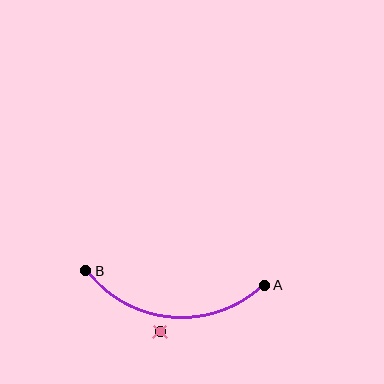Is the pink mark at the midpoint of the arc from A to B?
No — the pink mark does not lie on the arc at all. It sits slightly outside the curve.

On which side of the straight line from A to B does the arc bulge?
The arc bulges below the straight line connecting A and B.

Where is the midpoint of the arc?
The arc midpoint is the point on the curve farthest from the straight line joining A and B. It sits below that line.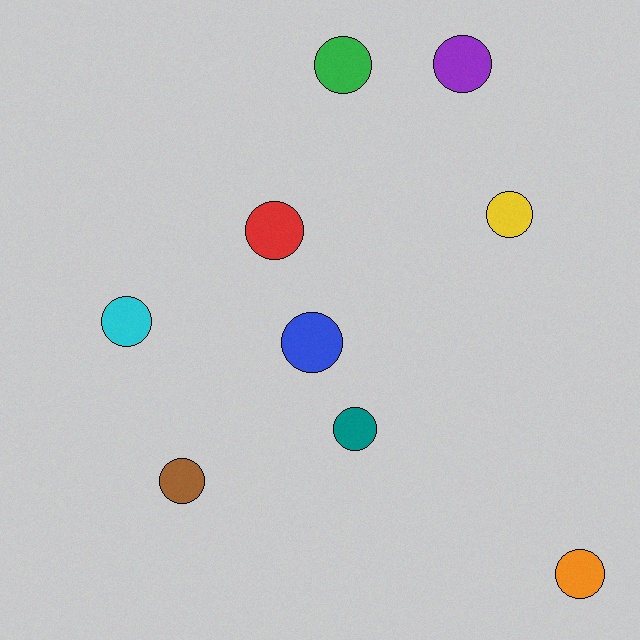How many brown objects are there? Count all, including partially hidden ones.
There is 1 brown object.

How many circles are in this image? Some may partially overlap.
There are 9 circles.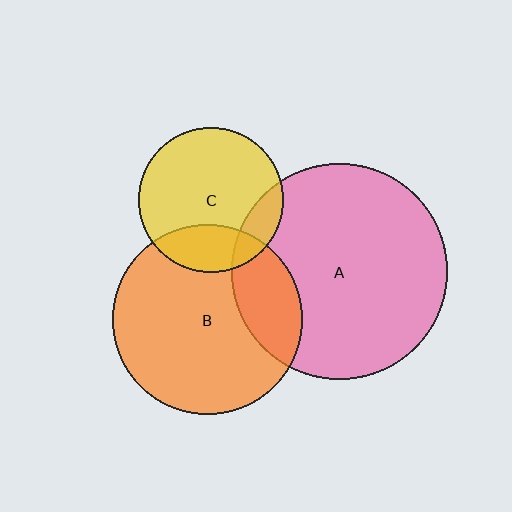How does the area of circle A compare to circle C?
Approximately 2.2 times.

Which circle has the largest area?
Circle A (pink).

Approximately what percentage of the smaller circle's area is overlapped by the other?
Approximately 20%.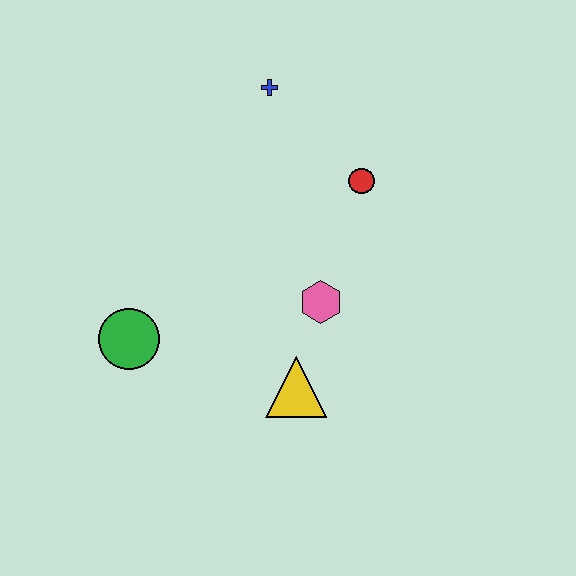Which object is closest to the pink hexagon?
The yellow triangle is closest to the pink hexagon.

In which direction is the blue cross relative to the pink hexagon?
The blue cross is above the pink hexagon.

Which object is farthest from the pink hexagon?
The blue cross is farthest from the pink hexagon.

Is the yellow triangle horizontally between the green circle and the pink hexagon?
Yes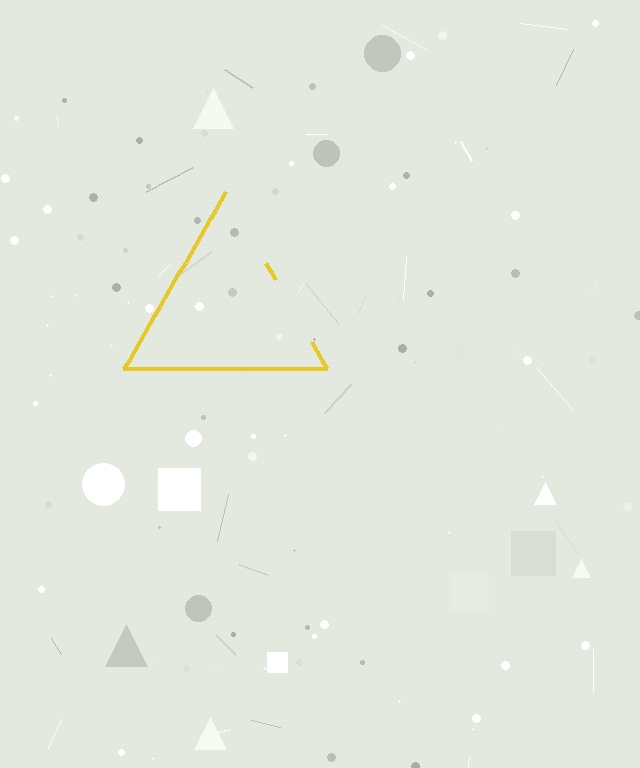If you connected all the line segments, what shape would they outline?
They would outline a triangle.